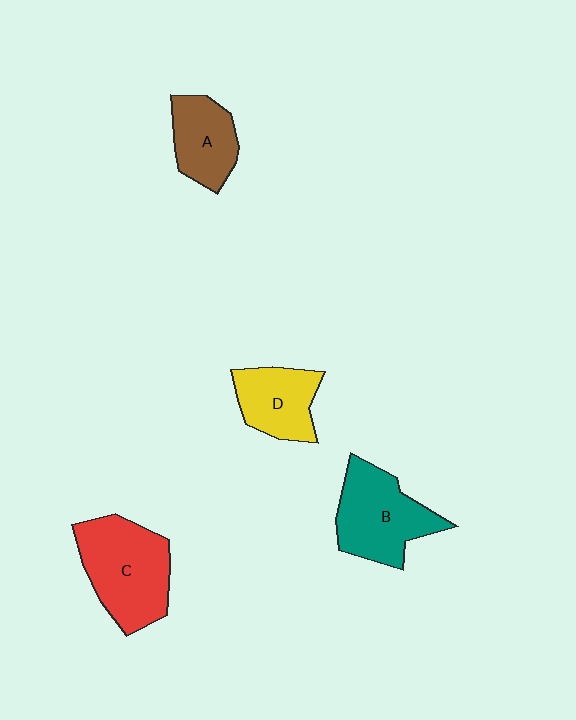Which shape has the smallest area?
Shape A (brown).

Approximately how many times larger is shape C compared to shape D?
Approximately 1.5 times.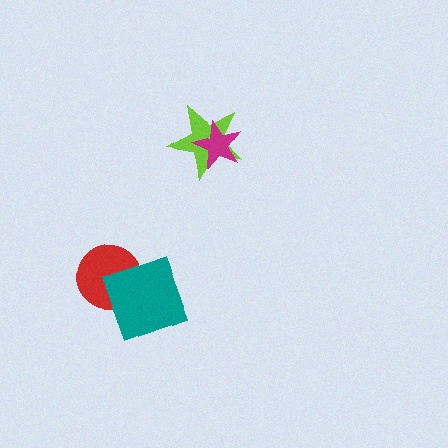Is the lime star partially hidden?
Yes, it is partially covered by another shape.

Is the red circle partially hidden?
Yes, it is partially covered by another shape.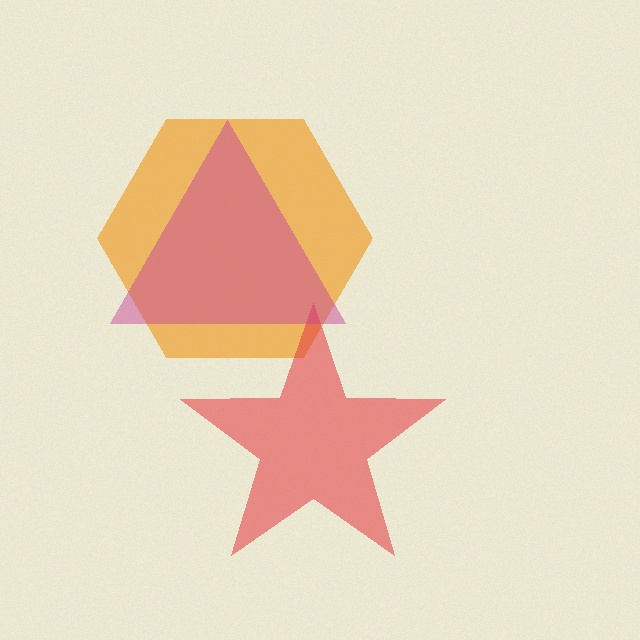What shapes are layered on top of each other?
The layered shapes are: an orange hexagon, a red star, a magenta triangle.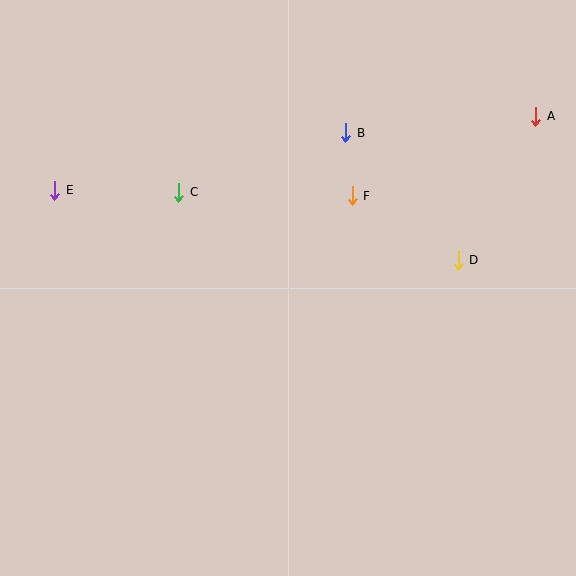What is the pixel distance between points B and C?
The distance between B and C is 177 pixels.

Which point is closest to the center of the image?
Point F at (352, 196) is closest to the center.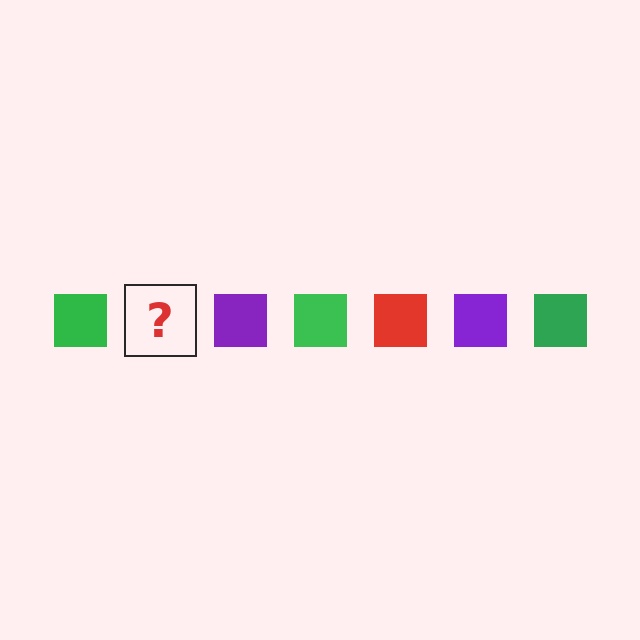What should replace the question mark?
The question mark should be replaced with a red square.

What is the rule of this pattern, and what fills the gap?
The rule is that the pattern cycles through green, red, purple squares. The gap should be filled with a red square.